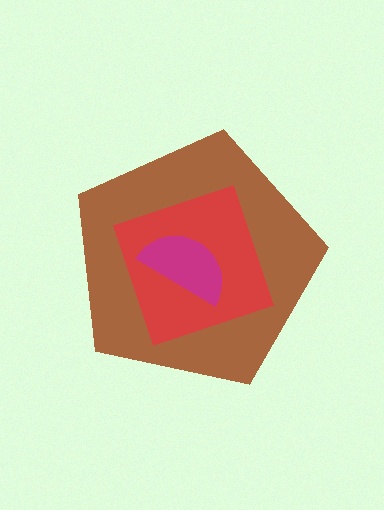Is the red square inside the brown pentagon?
Yes.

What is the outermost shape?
The brown pentagon.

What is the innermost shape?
The magenta semicircle.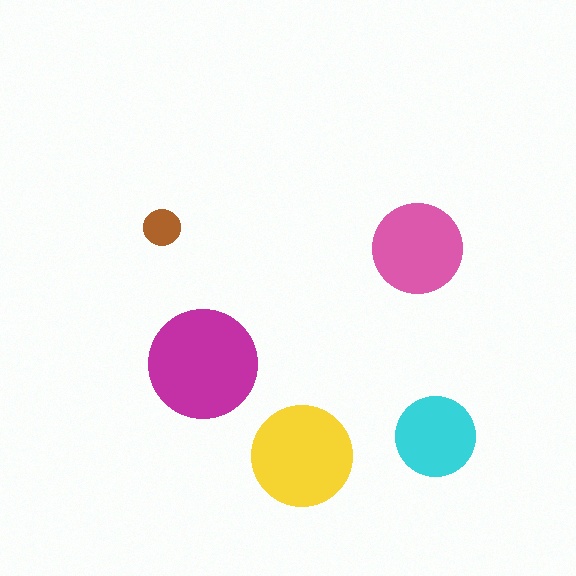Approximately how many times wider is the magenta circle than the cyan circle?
About 1.5 times wider.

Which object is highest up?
The brown circle is topmost.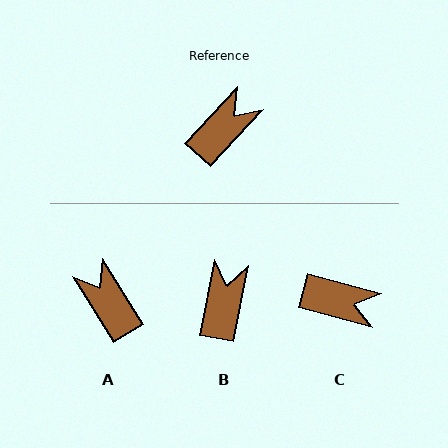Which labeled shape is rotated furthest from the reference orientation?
A, about 75 degrees away.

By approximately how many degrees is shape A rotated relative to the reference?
Approximately 75 degrees counter-clockwise.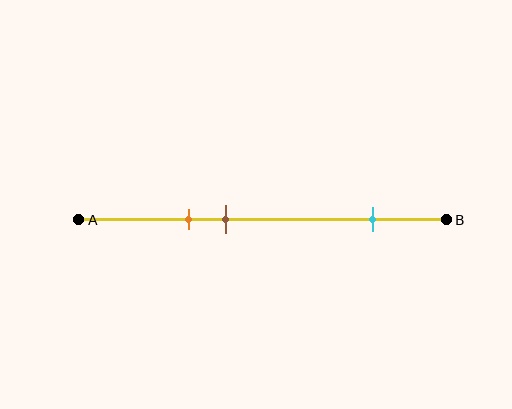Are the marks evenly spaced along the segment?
No, the marks are not evenly spaced.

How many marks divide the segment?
There are 3 marks dividing the segment.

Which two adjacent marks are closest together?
The orange and brown marks are the closest adjacent pair.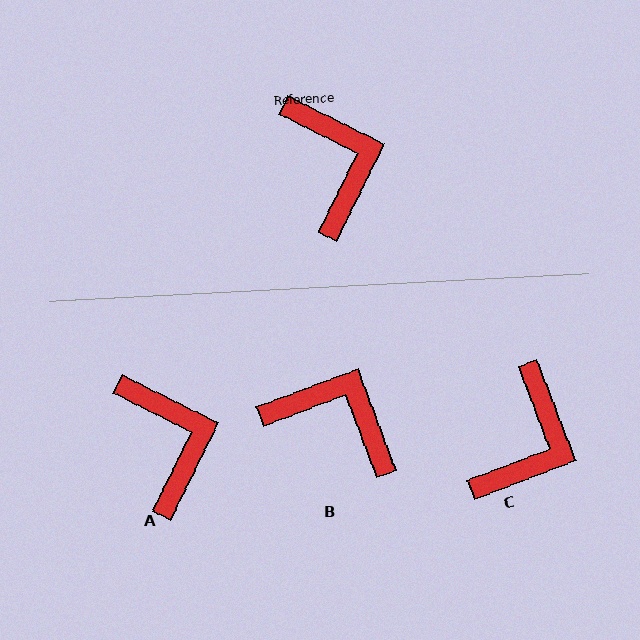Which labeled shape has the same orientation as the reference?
A.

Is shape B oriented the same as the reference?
No, it is off by about 47 degrees.